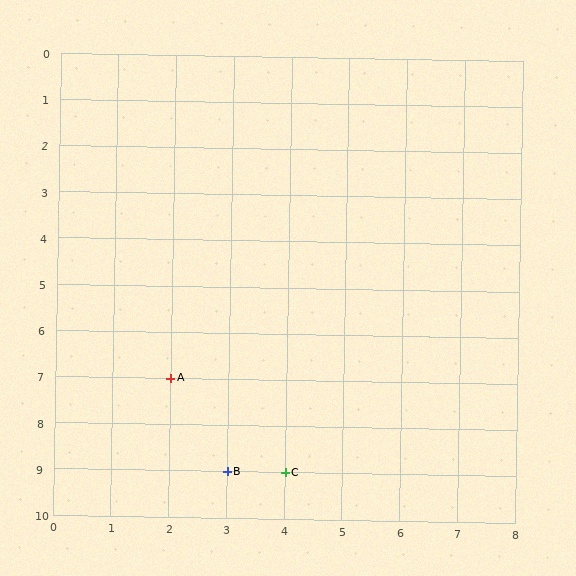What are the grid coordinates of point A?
Point A is at grid coordinates (2, 7).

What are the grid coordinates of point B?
Point B is at grid coordinates (3, 9).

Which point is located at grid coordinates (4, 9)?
Point C is at (4, 9).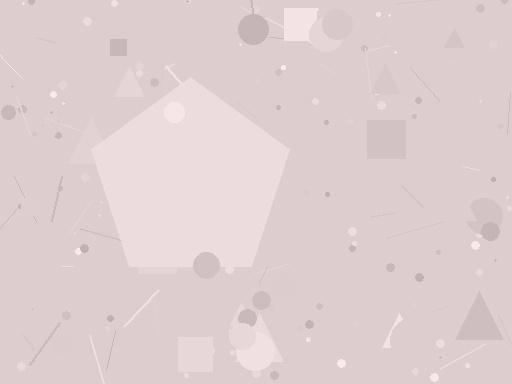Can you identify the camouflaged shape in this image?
The camouflaged shape is a pentagon.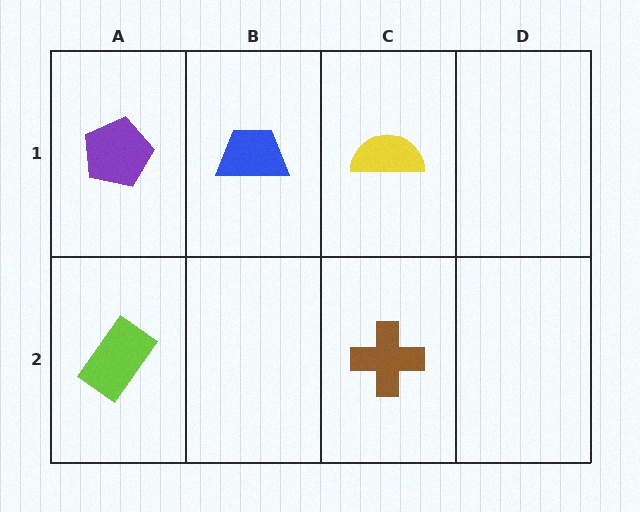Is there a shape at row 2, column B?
No, that cell is empty.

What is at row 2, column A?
A lime rectangle.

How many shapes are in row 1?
3 shapes.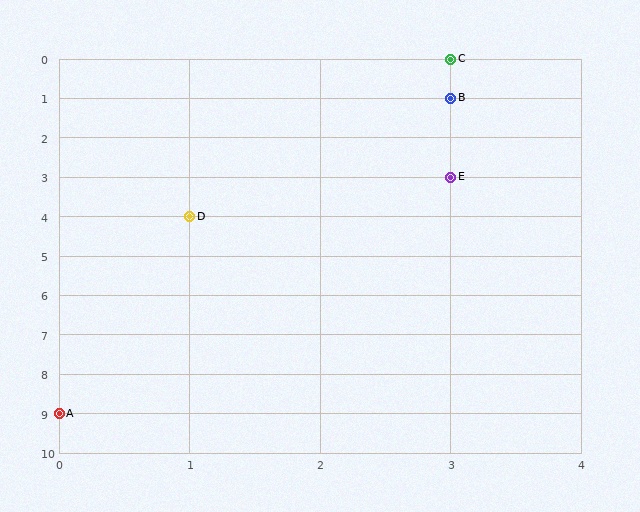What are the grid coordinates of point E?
Point E is at grid coordinates (3, 3).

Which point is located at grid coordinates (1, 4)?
Point D is at (1, 4).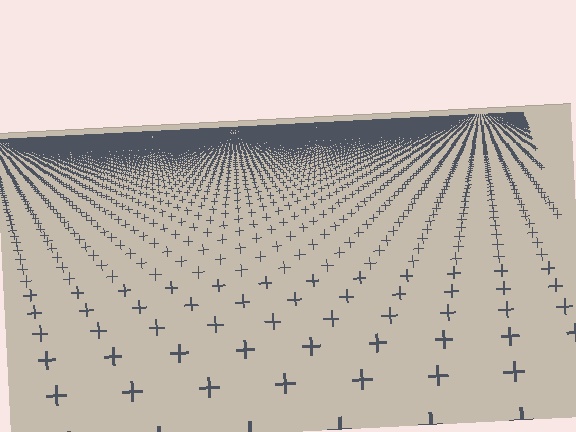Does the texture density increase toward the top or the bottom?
Density increases toward the top.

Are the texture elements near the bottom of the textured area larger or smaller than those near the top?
Larger. Near the bottom, elements are closer to the viewer and appear at a bigger on-screen size.